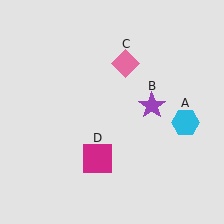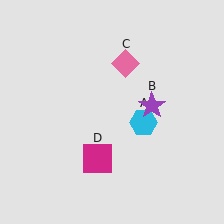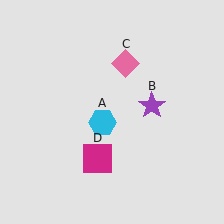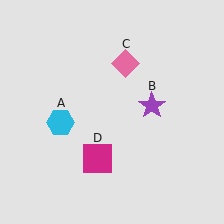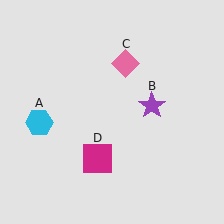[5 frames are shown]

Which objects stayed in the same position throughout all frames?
Purple star (object B) and pink diamond (object C) and magenta square (object D) remained stationary.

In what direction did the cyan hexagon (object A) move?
The cyan hexagon (object A) moved left.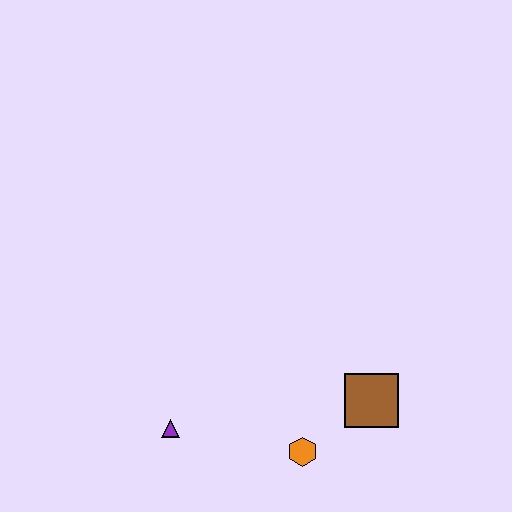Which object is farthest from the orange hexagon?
The purple triangle is farthest from the orange hexagon.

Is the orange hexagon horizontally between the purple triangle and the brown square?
Yes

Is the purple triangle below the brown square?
Yes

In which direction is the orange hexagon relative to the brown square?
The orange hexagon is to the left of the brown square.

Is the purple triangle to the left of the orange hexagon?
Yes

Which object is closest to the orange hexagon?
The brown square is closest to the orange hexagon.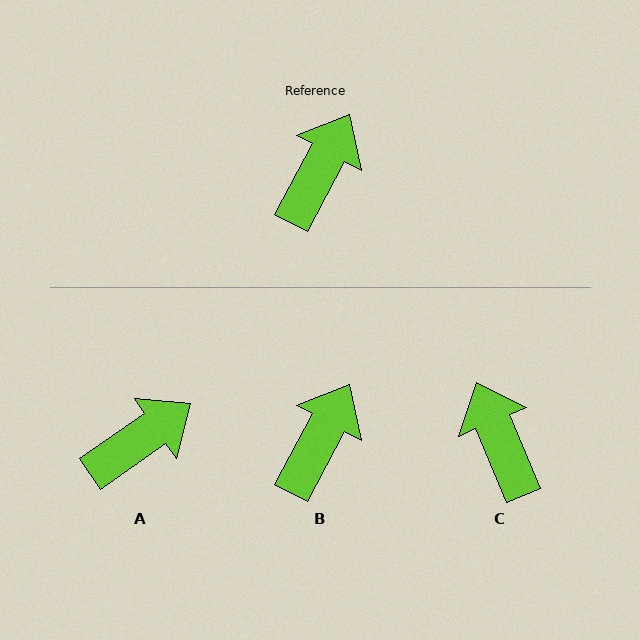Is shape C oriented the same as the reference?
No, it is off by about 51 degrees.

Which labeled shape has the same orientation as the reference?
B.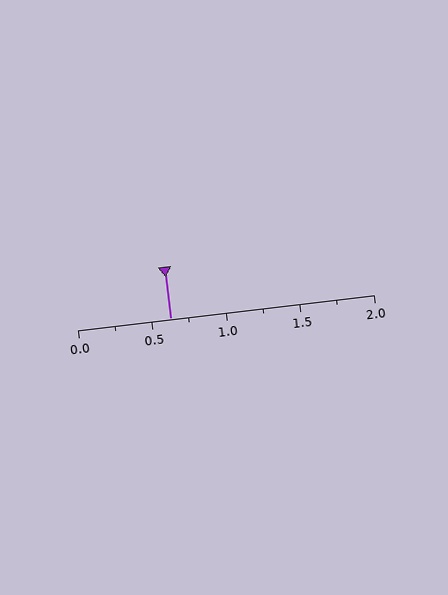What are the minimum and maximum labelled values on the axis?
The axis runs from 0.0 to 2.0.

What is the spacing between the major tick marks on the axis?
The major ticks are spaced 0.5 apart.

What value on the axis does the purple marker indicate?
The marker indicates approximately 0.62.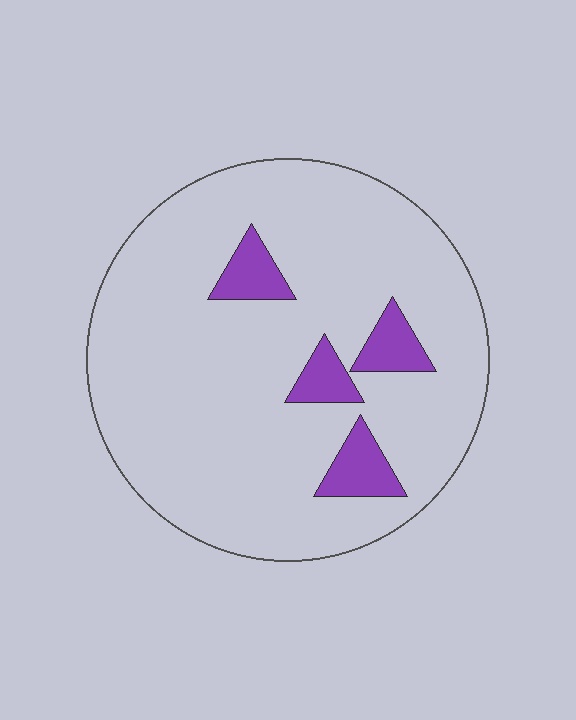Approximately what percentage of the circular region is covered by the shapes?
Approximately 10%.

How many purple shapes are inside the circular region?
4.